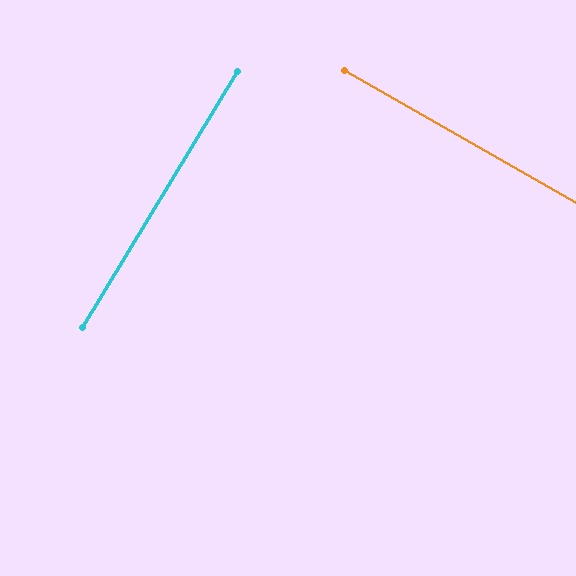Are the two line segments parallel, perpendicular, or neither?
Perpendicular — they meet at approximately 88°.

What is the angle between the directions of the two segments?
Approximately 88 degrees.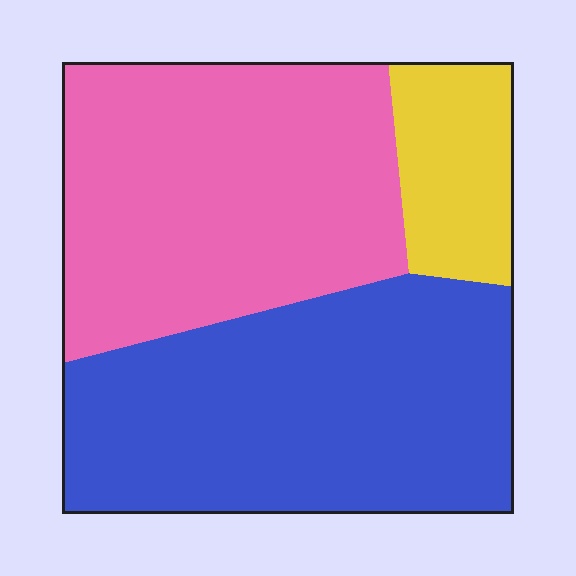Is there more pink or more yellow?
Pink.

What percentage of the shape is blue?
Blue covers 45% of the shape.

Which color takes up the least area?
Yellow, at roughly 10%.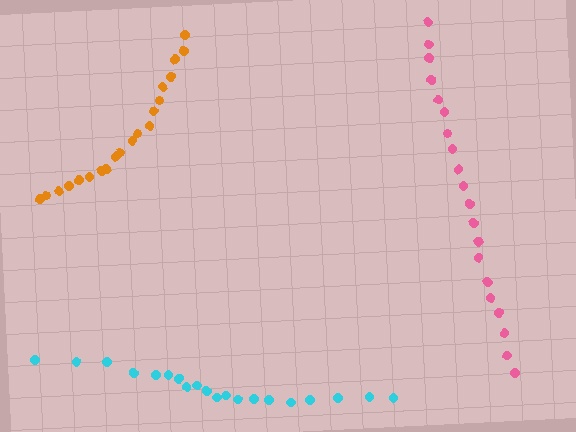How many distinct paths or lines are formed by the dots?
There are 3 distinct paths.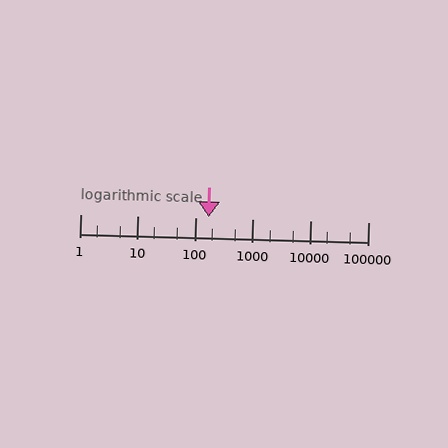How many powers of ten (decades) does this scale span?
The scale spans 5 decades, from 1 to 100000.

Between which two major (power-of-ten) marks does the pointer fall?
The pointer is between 100 and 1000.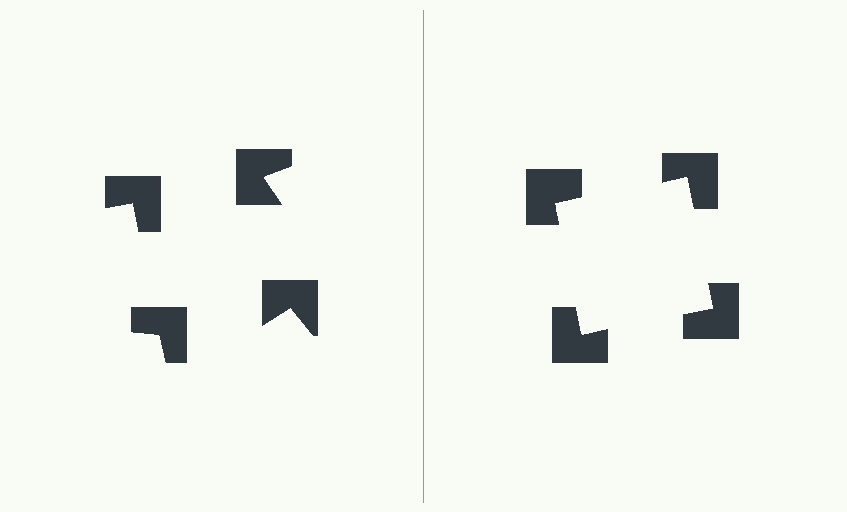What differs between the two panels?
The notched squares are positioned identically on both sides; only the wedge orientations differ. On the right they align to a square; on the left they are misaligned.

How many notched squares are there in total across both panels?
8 — 4 on each side.